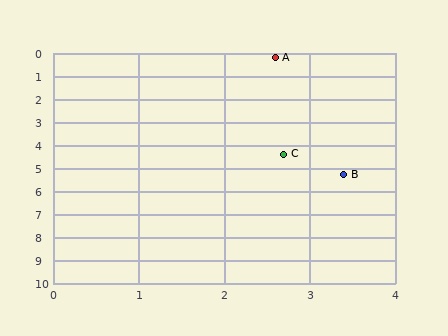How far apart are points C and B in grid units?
Points C and B are about 1.1 grid units apart.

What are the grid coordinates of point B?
Point B is at approximately (3.4, 5.3).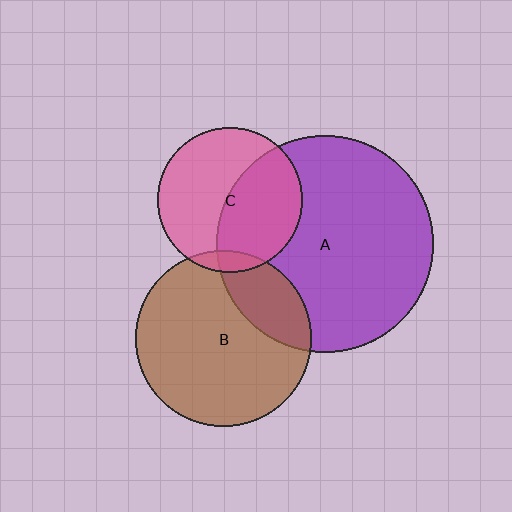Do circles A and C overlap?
Yes.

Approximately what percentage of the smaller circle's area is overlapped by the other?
Approximately 45%.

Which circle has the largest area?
Circle A (purple).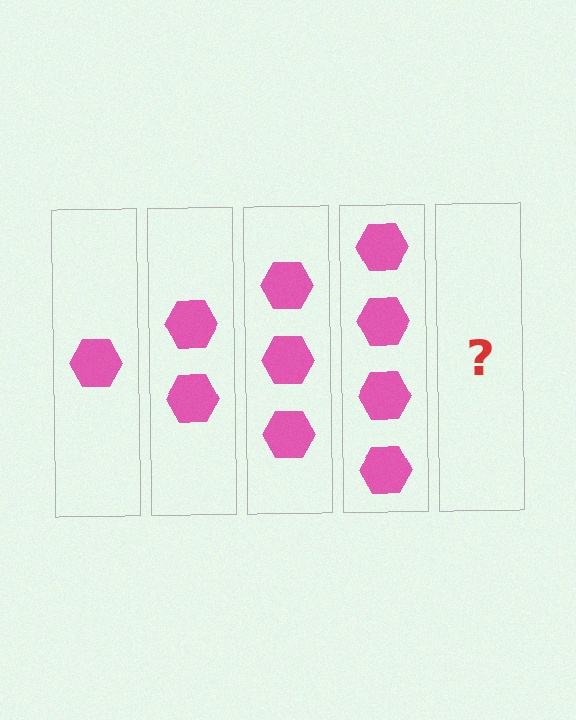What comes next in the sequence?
The next element should be 5 hexagons.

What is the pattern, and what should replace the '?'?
The pattern is that each step adds one more hexagon. The '?' should be 5 hexagons.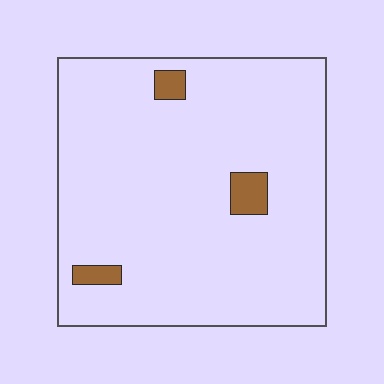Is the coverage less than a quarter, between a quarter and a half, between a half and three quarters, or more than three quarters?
Less than a quarter.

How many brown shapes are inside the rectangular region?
3.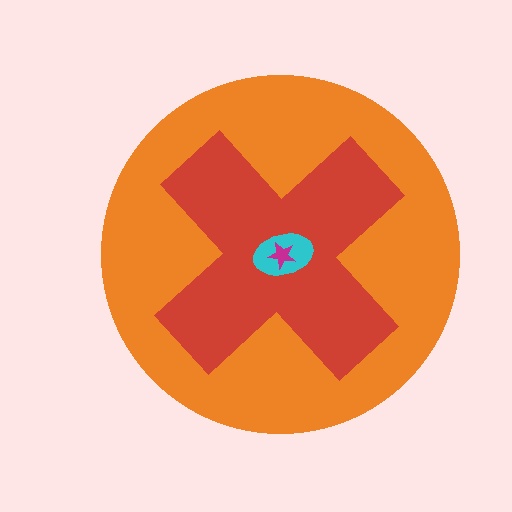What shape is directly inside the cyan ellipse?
The magenta star.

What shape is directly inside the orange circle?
The red cross.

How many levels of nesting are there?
4.